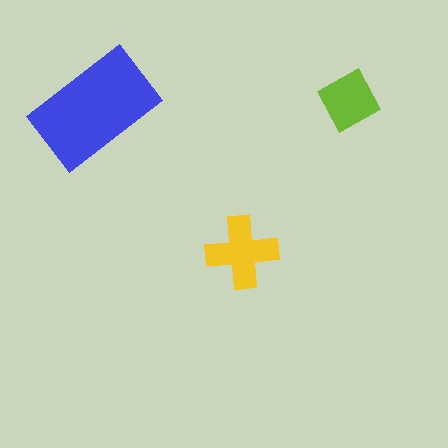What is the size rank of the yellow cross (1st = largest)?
2nd.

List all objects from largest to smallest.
The blue rectangle, the yellow cross, the lime diamond.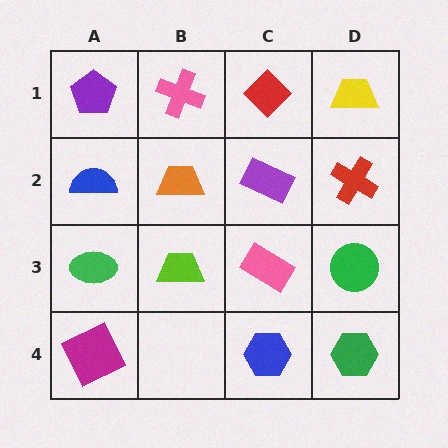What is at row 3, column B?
A lime trapezoid.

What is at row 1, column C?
A red diamond.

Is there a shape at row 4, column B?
No, that cell is empty.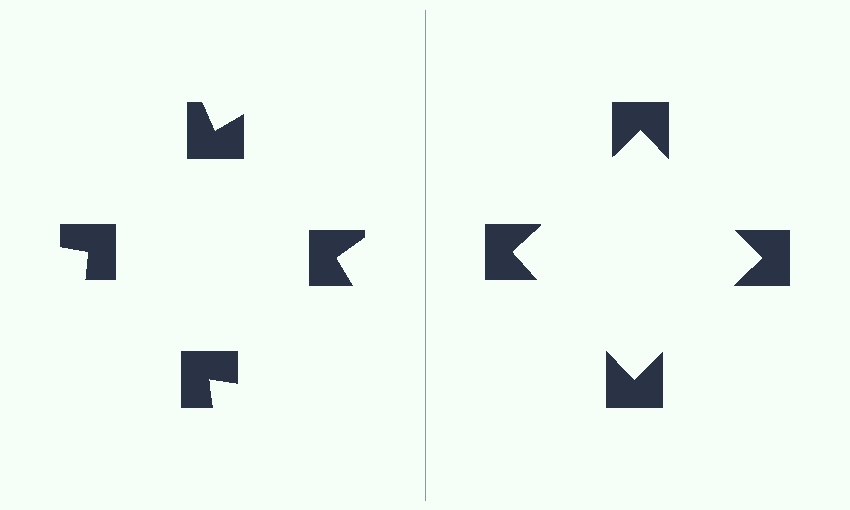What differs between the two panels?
The notched squares are positioned identically on both sides; only the wedge orientations differ. On the right they align to a square; on the left they are misaligned.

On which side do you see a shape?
An illusory square appears on the right side. On the left side the wedge cuts are rotated, so no coherent shape forms.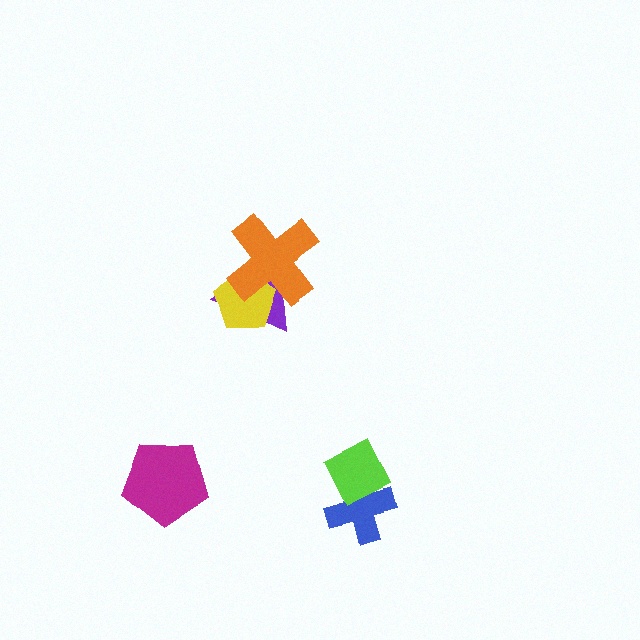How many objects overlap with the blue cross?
1 object overlaps with the blue cross.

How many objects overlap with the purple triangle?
2 objects overlap with the purple triangle.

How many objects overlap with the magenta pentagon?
0 objects overlap with the magenta pentagon.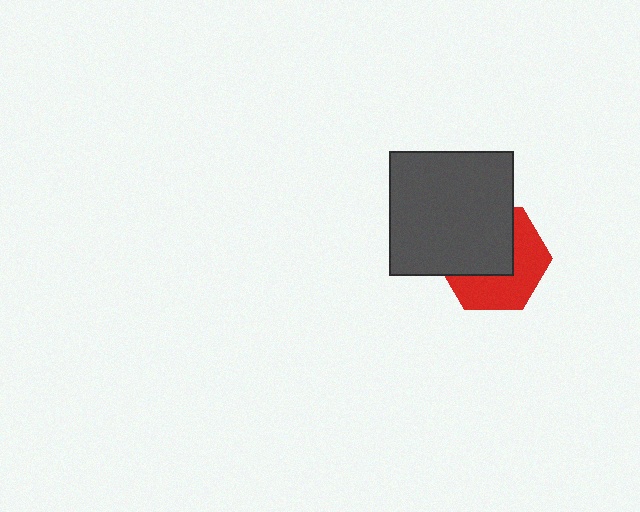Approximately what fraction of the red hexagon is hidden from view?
Roughly 50% of the red hexagon is hidden behind the dark gray square.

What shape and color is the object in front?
The object in front is a dark gray square.